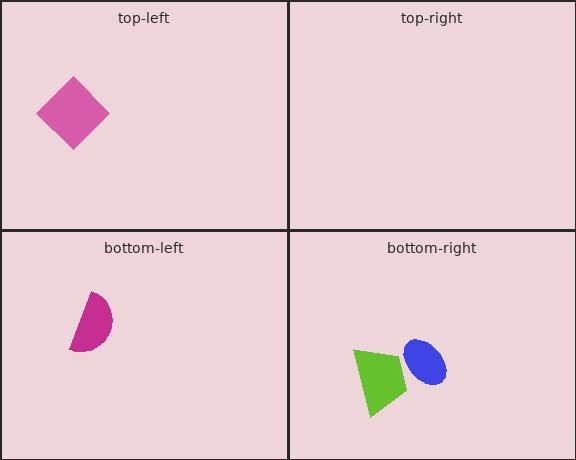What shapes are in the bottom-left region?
The magenta semicircle.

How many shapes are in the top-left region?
1.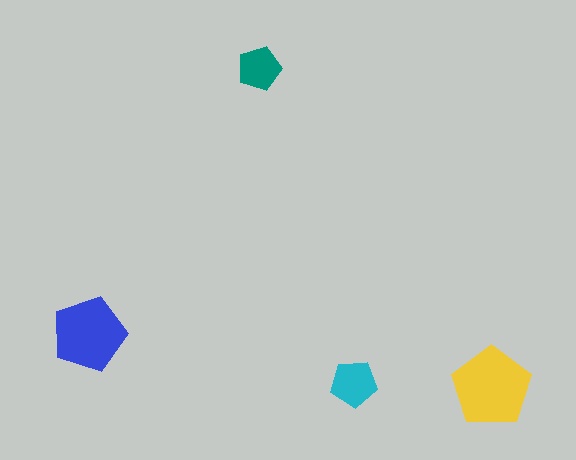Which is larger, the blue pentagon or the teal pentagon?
The blue one.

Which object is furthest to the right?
The yellow pentagon is rightmost.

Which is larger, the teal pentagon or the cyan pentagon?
The cyan one.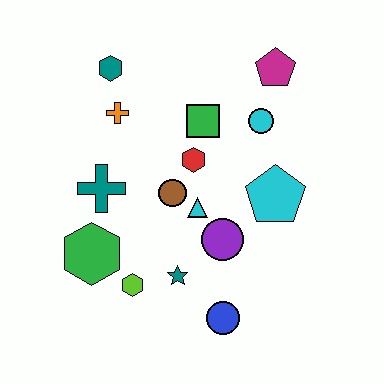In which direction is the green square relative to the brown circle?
The green square is above the brown circle.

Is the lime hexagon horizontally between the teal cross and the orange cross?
No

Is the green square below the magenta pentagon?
Yes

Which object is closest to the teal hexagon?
The orange cross is closest to the teal hexagon.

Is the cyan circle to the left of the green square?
No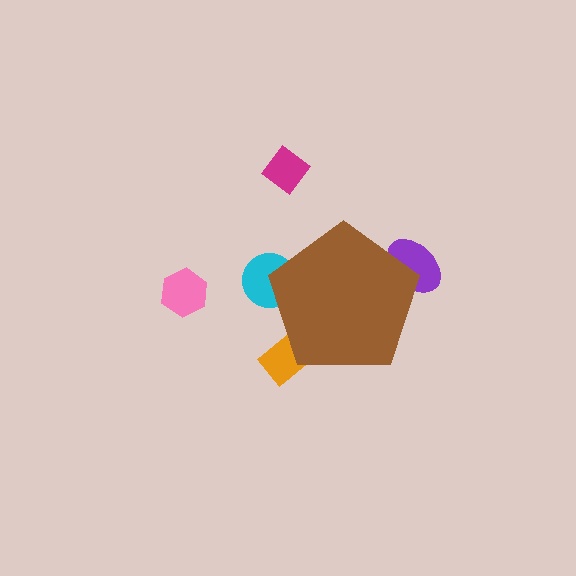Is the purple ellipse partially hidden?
Yes, the purple ellipse is partially hidden behind the brown pentagon.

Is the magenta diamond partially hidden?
No, the magenta diamond is fully visible.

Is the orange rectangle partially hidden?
Yes, the orange rectangle is partially hidden behind the brown pentagon.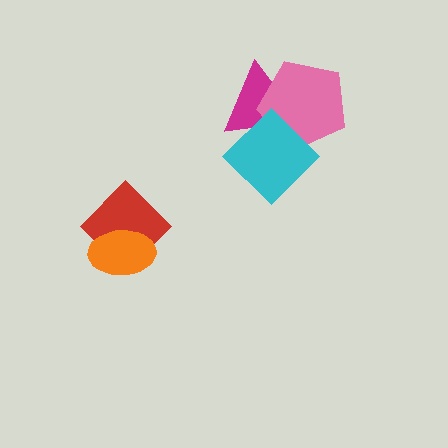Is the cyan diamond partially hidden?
No, no other shape covers it.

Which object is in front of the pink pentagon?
The cyan diamond is in front of the pink pentagon.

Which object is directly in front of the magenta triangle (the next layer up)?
The pink pentagon is directly in front of the magenta triangle.